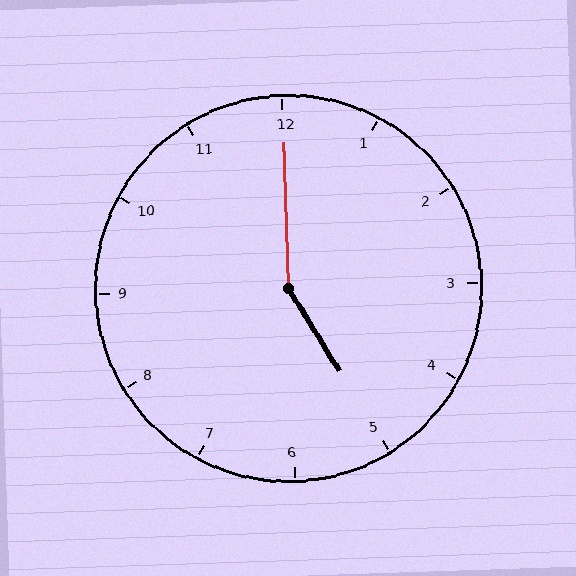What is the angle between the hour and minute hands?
Approximately 150 degrees.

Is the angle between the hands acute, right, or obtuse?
It is obtuse.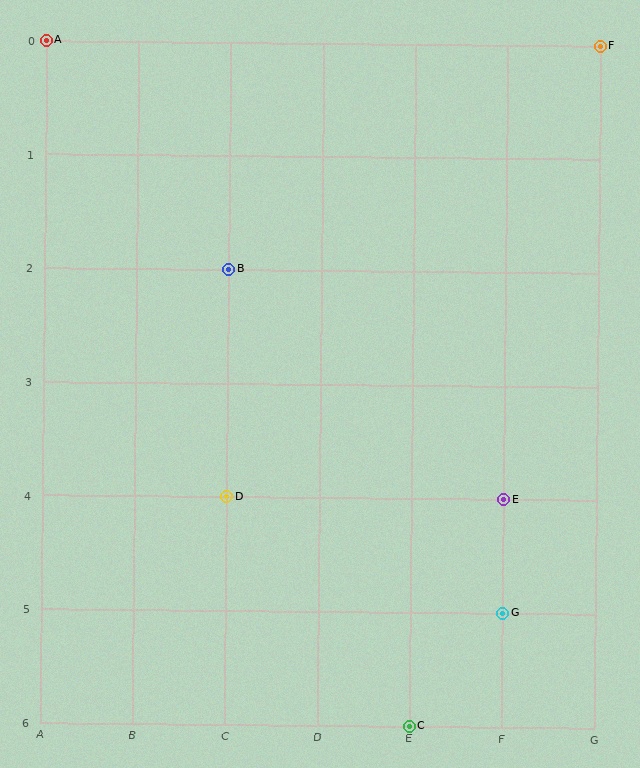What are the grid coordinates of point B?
Point B is at grid coordinates (C, 2).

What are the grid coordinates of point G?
Point G is at grid coordinates (F, 5).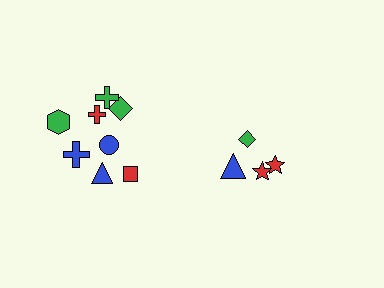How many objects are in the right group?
There are 4 objects.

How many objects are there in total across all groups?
There are 12 objects.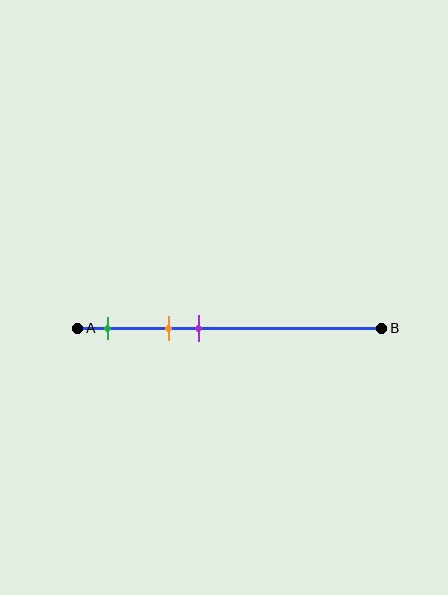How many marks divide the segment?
There are 3 marks dividing the segment.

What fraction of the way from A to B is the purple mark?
The purple mark is approximately 40% (0.4) of the way from A to B.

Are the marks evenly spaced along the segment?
Yes, the marks are approximately evenly spaced.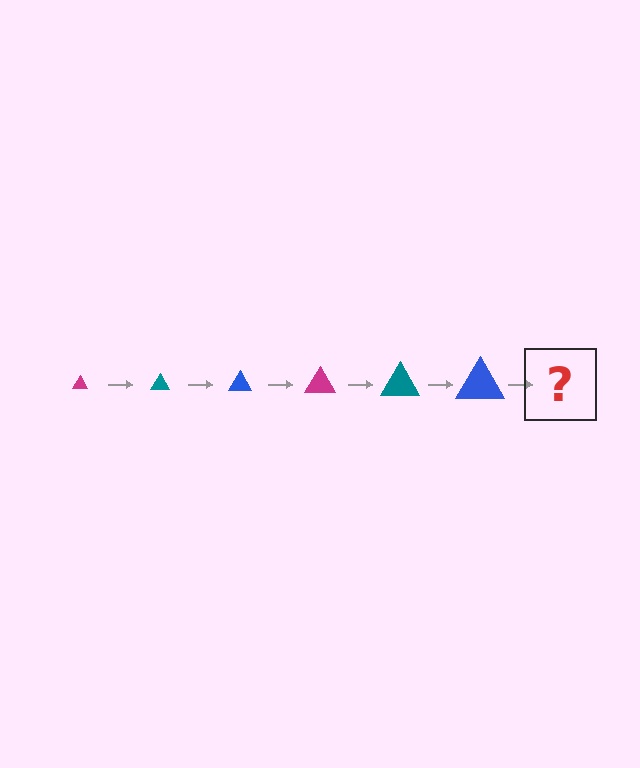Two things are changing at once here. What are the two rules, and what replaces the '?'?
The two rules are that the triangle grows larger each step and the color cycles through magenta, teal, and blue. The '?' should be a magenta triangle, larger than the previous one.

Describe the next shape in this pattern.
It should be a magenta triangle, larger than the previous one.